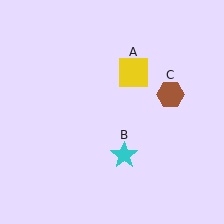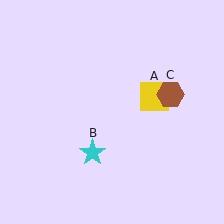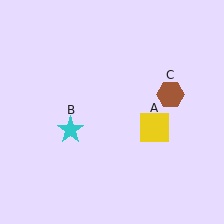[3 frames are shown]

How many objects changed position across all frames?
2 objects changed position: yellow square (object A), cyan star (object B).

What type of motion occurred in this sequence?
The yellow square (object A), cyan star (object B) rotated clockwise around the center of the scene.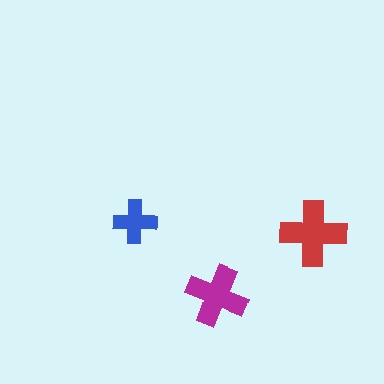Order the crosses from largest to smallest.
the red one, the magenta one, the blue one.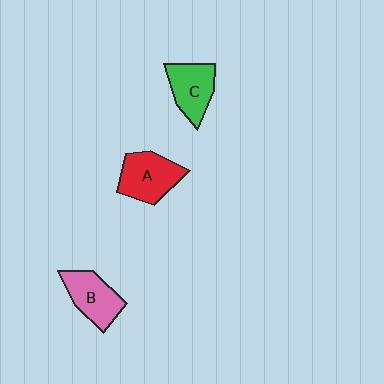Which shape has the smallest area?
Shape C (green).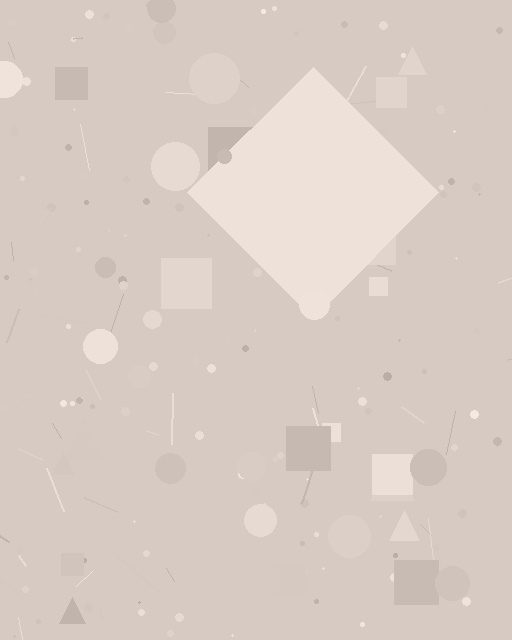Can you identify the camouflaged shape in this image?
The camouflaged shape is a diamond.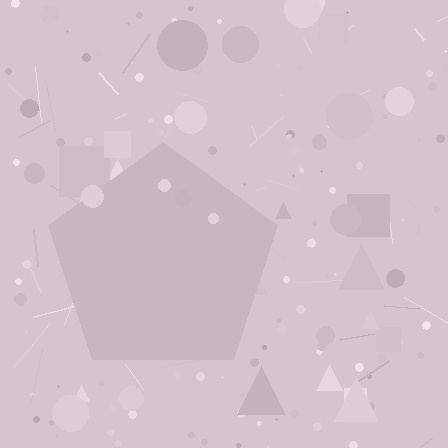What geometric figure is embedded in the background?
A pentagon is embedded in the background.